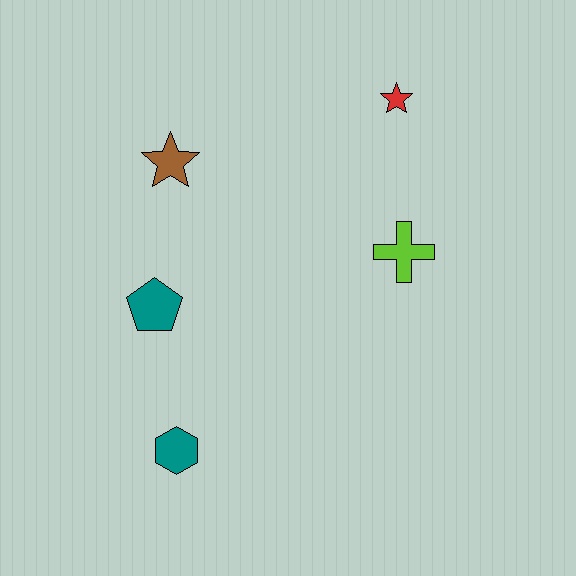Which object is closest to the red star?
The lime cross is closest to the red star.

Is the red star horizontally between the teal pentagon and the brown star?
No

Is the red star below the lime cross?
No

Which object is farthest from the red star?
The teal hexagon is farthest from the red star.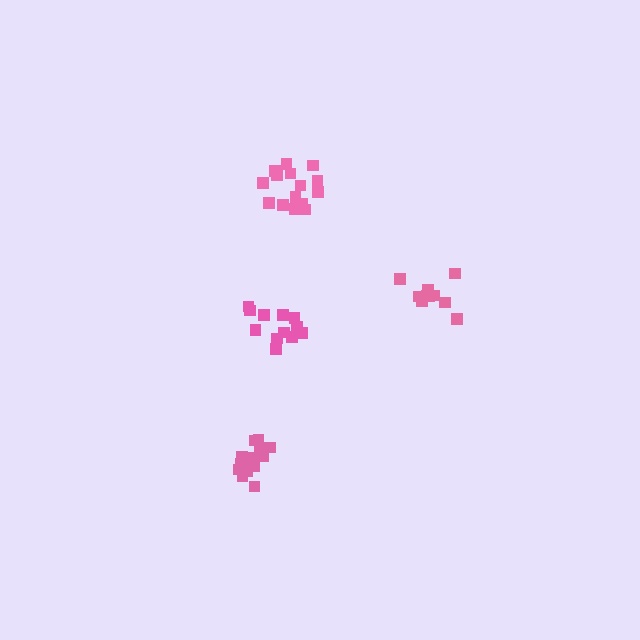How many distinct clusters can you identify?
There are 4 distinct clusters.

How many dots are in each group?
Group 1: 12 dots, Group 2: 15 dots, Group 3: 10 dots, Group 4: 14 dots (51 total).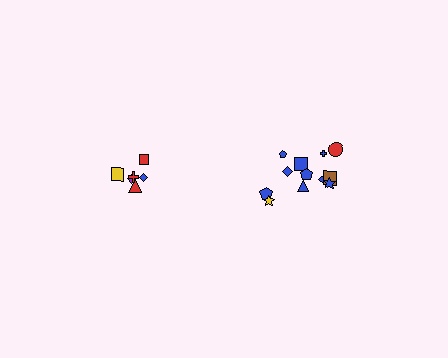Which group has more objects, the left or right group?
The right group.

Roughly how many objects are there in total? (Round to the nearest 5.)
Roughly 20 objects in total.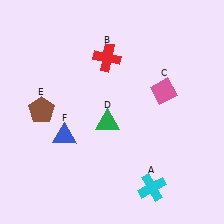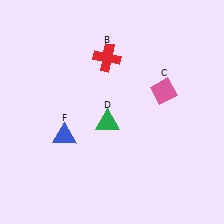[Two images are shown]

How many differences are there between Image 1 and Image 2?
There are 2 differences between the two images.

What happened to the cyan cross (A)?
The cyan cross (A) was removed in Image 2. It was in the bottom-right area of Image 1.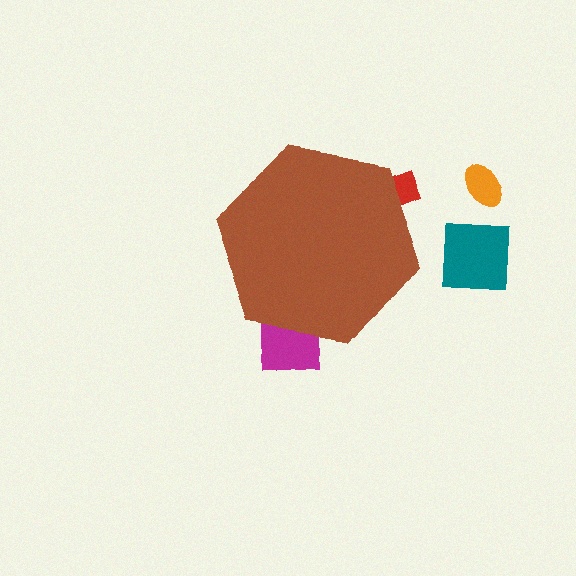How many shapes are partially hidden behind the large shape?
2 shapes are partially hidden.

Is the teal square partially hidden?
No, the teal square is fully visible.